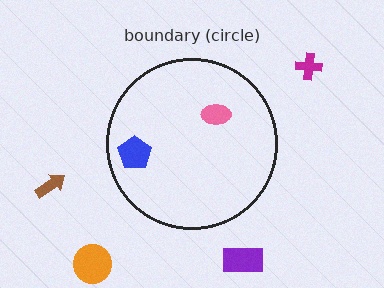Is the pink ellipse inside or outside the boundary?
Inside.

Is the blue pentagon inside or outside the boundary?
Inside.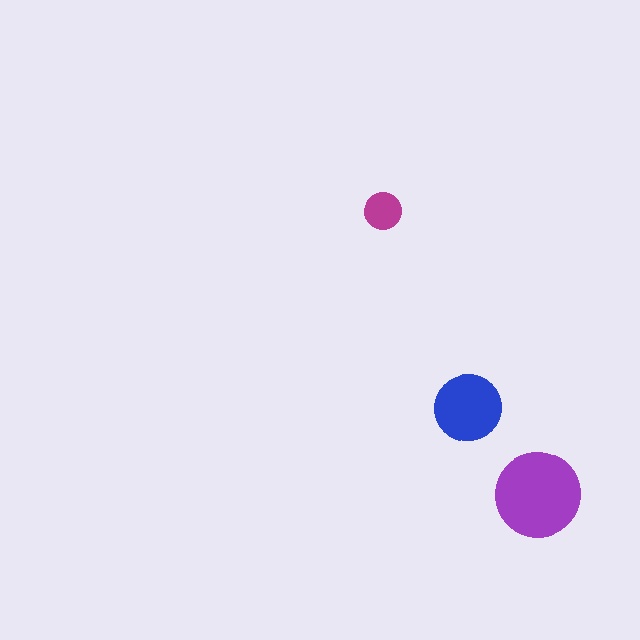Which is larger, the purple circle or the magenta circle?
The purple one.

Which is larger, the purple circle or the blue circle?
The purple one.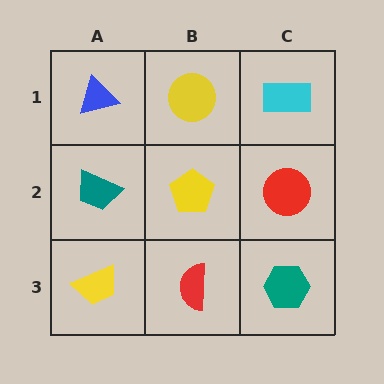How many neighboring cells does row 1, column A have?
2.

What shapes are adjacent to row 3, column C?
A red circle (row 2, column C), a red semicircle (row 3, column B).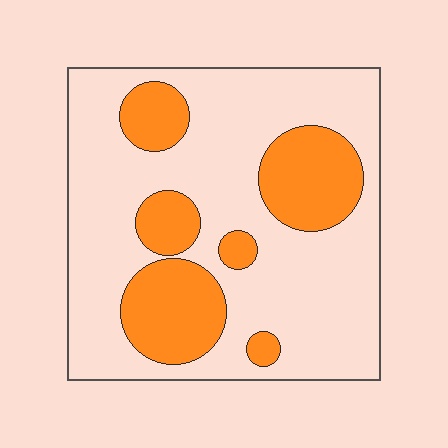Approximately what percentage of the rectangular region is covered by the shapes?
Approximately 30%.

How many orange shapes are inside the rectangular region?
6.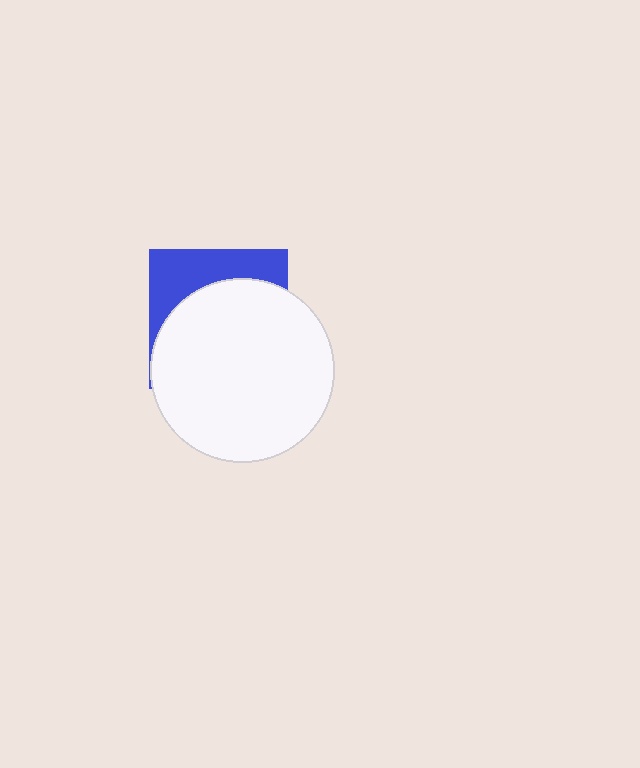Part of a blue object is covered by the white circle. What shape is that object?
It is a square.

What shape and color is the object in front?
The object in front is a white circle.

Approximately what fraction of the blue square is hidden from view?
Roughly 69% of the blue square is hidden behind the white circle.